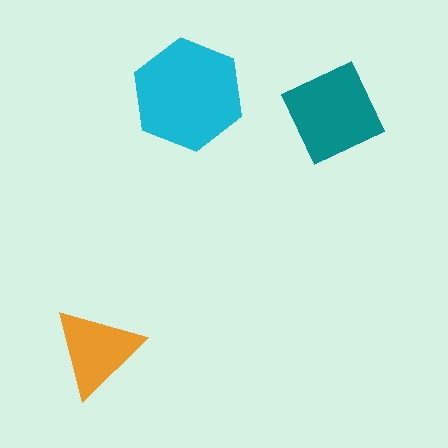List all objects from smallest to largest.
The orange triangle, the teal square, the cyan hexagon.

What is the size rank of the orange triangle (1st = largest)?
3rd.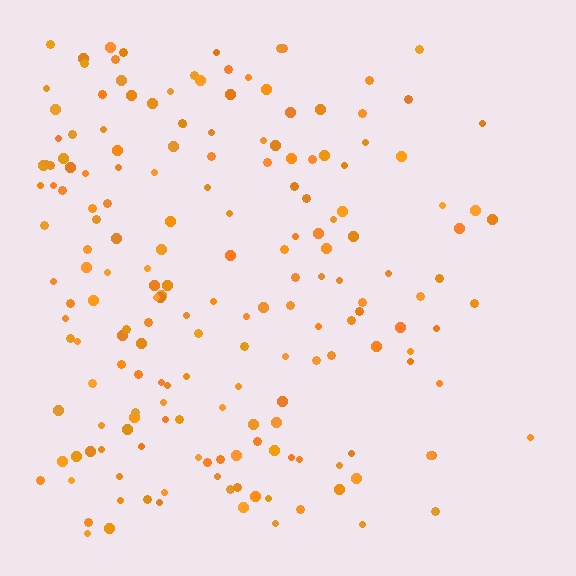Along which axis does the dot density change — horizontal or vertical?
Horizontal.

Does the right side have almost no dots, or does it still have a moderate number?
Still a moderate number, just noticeably fewer than the left.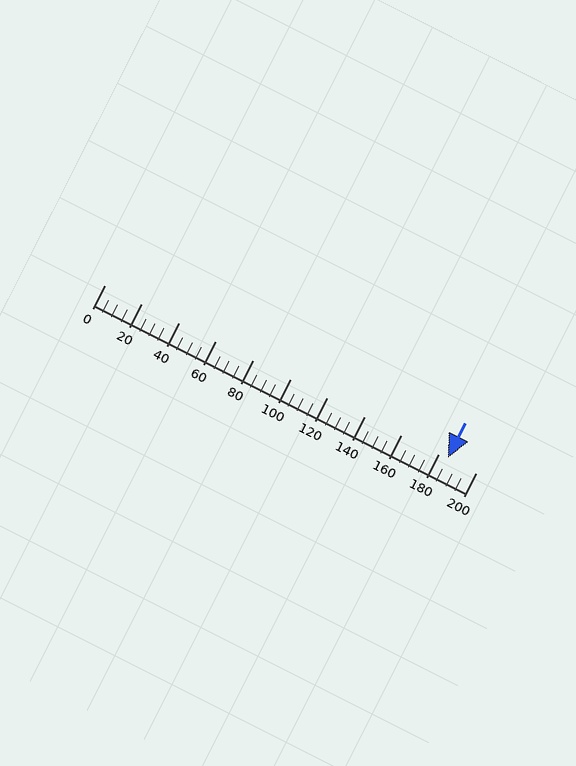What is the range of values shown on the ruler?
The ruler shows values from 0 to 200.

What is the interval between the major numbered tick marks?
The major tick marks are spaced 20 units apart.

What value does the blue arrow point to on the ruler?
The blue arrow points to approximately 185.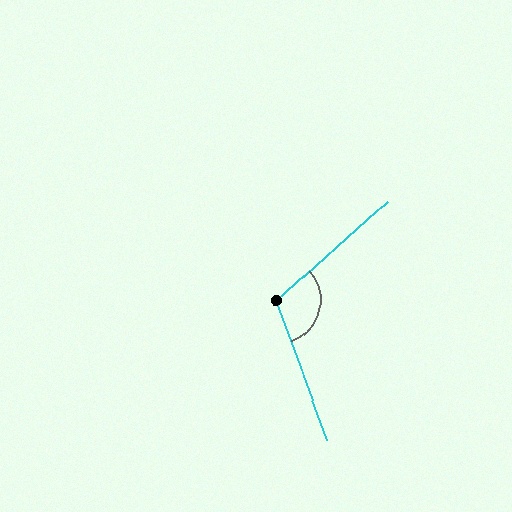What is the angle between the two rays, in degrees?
Approximately 112 degrees.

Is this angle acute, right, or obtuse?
It is obtuse.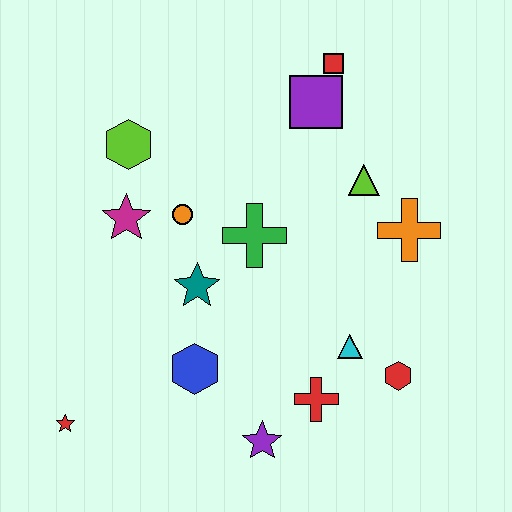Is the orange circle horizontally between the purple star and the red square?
No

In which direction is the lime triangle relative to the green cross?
The lime triangle is to the right of the green cross.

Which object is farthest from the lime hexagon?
The red hexagon is farthest from the lime hexagon.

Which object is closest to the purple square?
The red square is closest to the purple square.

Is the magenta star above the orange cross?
Yes